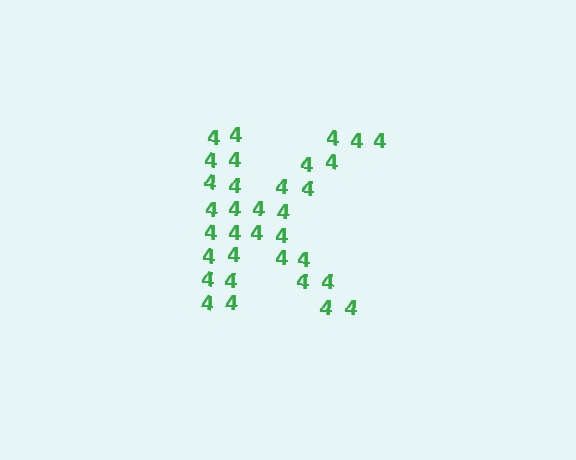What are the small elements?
The small elements are digit 4's.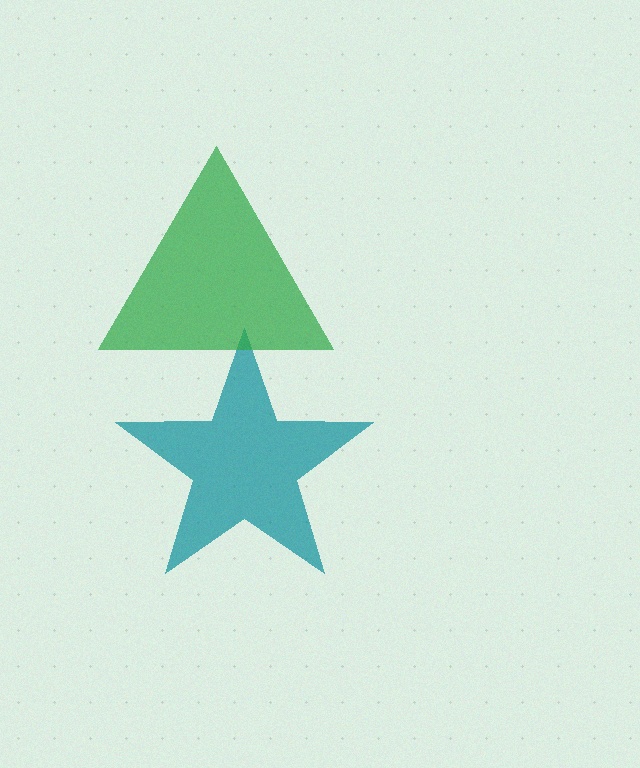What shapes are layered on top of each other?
The layered shapes are: a teal star, a green triangle.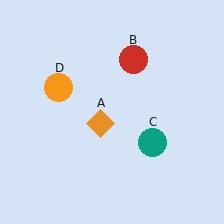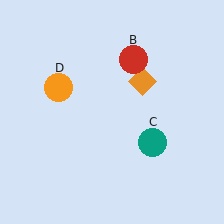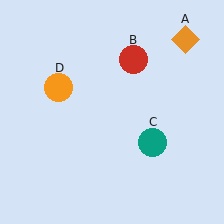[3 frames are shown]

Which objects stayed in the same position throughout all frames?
Red circle (object B) and teal circle (object C) and orange circle (object D) remained stationary.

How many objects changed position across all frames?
1 object changed position: orange diamond (object A).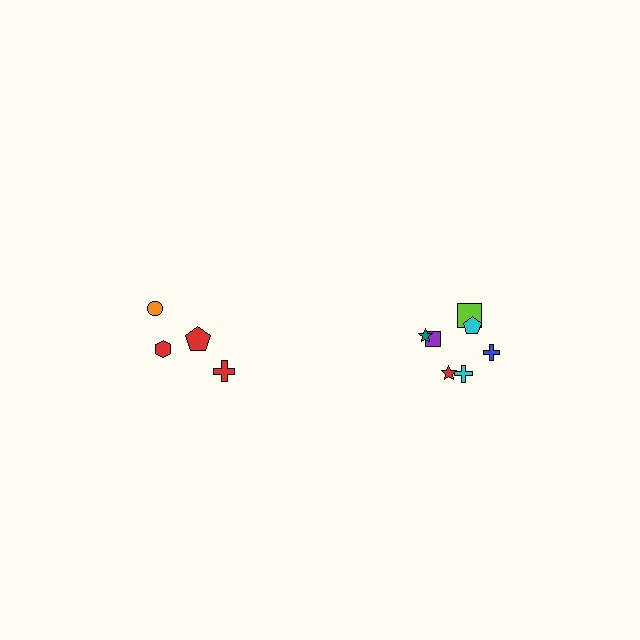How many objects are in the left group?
There are 4 objects.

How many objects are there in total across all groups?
There are 11 objects.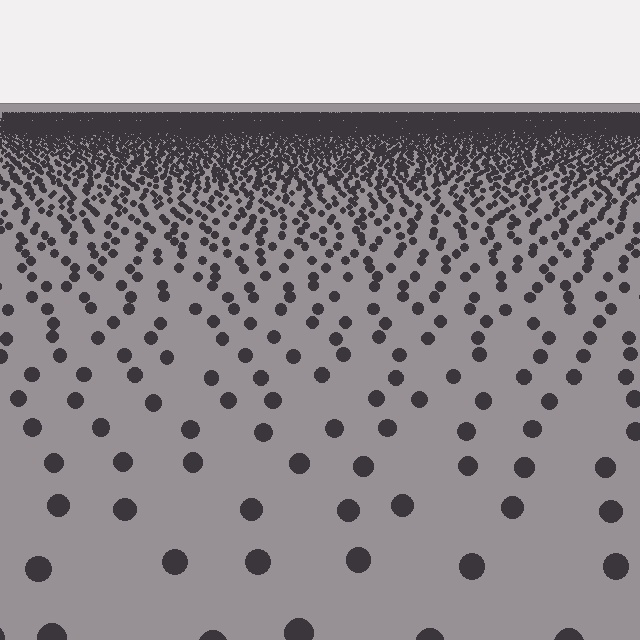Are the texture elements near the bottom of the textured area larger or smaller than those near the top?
Larger. Near the bottom, elements are closer to the viewer and appear at a bigger on-screen size.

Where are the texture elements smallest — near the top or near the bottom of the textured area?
Near the top.